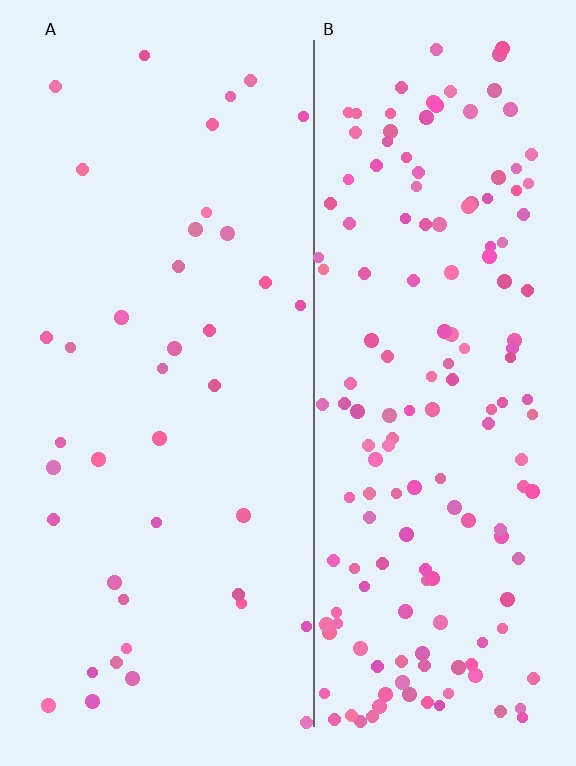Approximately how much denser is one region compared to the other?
Approximately 4.0× — region B over region A.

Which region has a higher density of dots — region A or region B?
B (the right).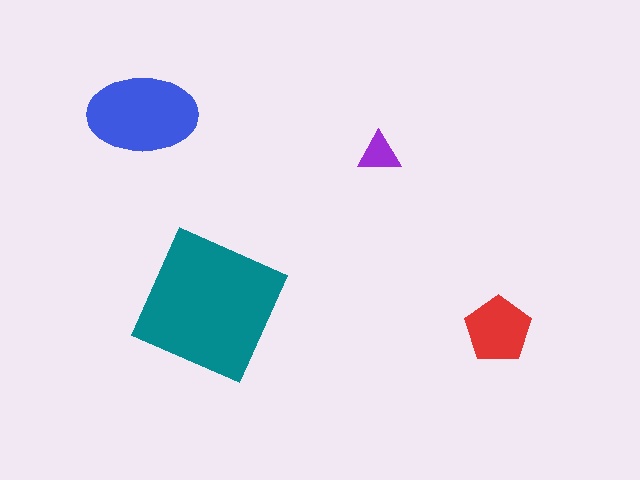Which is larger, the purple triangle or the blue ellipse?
The blue ellipse.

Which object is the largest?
The teal square.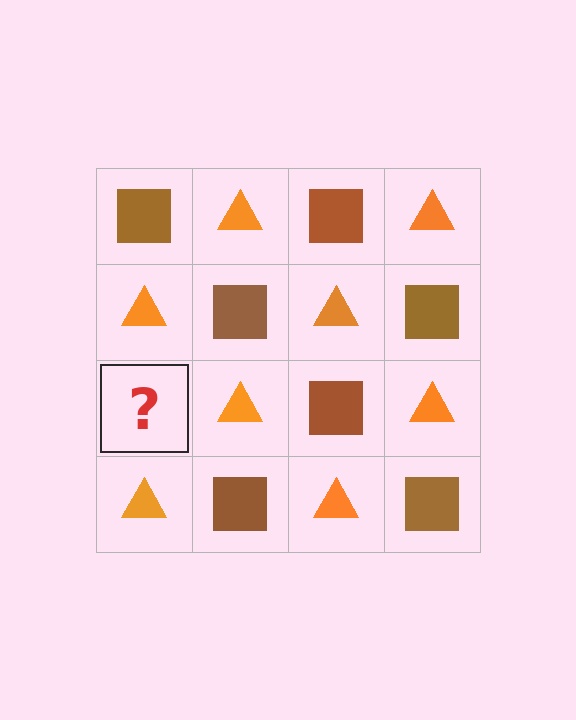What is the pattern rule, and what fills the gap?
The rule is that it alternates brown square and orange triangle in a checkerboard pattern. The gap should be filled with a brown square.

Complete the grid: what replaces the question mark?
The question mark should be replaced with a brown square.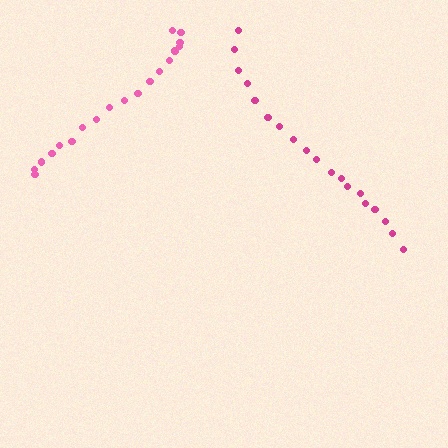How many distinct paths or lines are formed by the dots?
There are 2 distinct paths.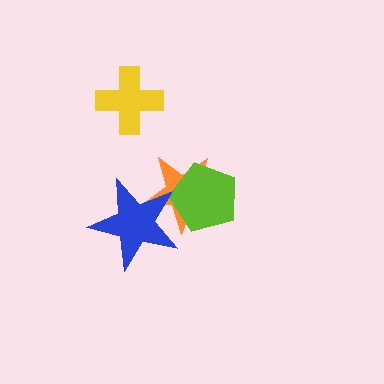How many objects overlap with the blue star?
2 objects overlap with the blue star.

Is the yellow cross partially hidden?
No, no other shape covers it.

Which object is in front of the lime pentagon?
The blue star is in front of the lime pentagon.